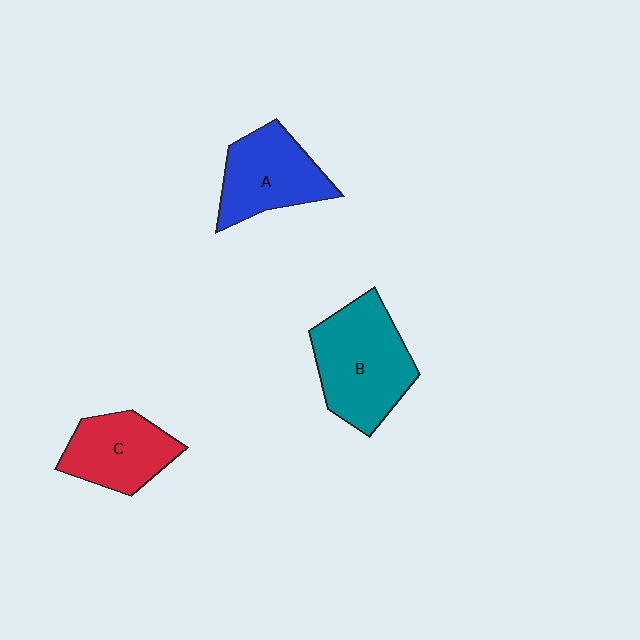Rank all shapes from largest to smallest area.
From largest to smallest: B (teal), A (blue), C (red).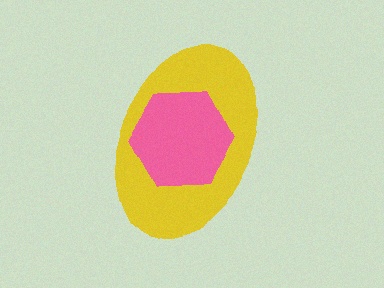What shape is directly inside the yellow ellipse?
The pink hexagon.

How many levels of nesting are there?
2.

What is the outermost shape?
The yellow ellipse.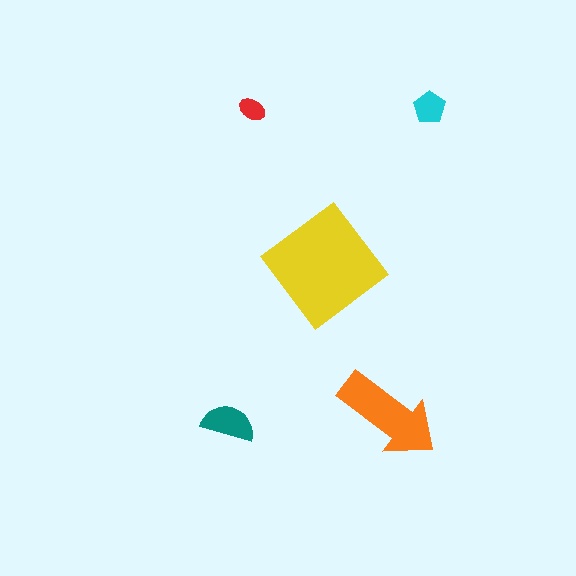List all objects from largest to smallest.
The yellow diamond, the orange arrow, the teal semicircle, the cyan pentagon, the red ellipse.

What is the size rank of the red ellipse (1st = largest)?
5th.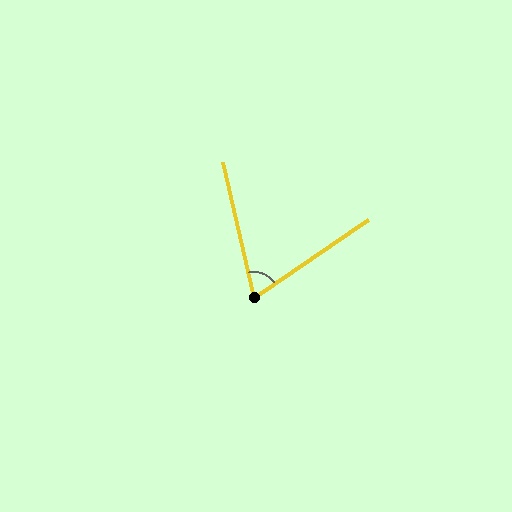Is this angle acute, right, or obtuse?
It is acute.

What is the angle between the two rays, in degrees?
Approximately 68 degrees.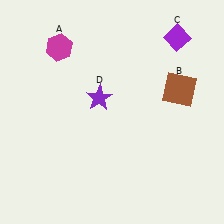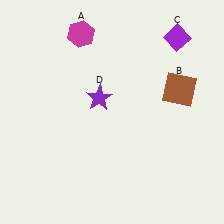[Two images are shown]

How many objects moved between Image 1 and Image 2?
1 object moved between the two images.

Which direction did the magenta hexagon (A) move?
The magenta hexagon (A) moved right.